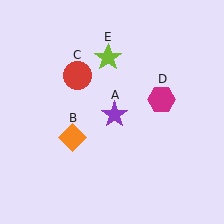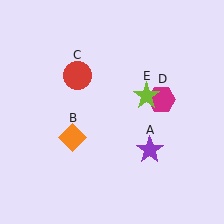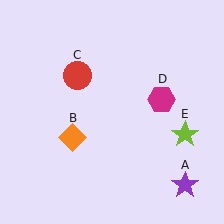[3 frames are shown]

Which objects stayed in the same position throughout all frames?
Orange diamond (object B) and red circle (object C) and magenta hexagon (object D) remained stationary.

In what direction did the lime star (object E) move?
The lime star (object E) moved down and to the right.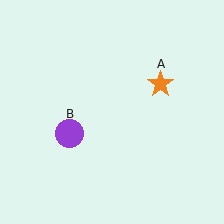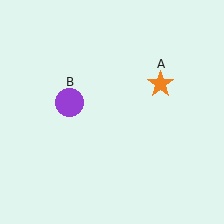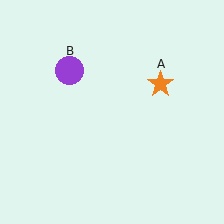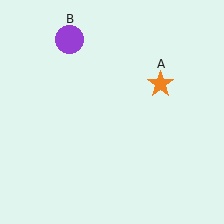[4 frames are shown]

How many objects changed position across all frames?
1 object changed position: purple circle (object B).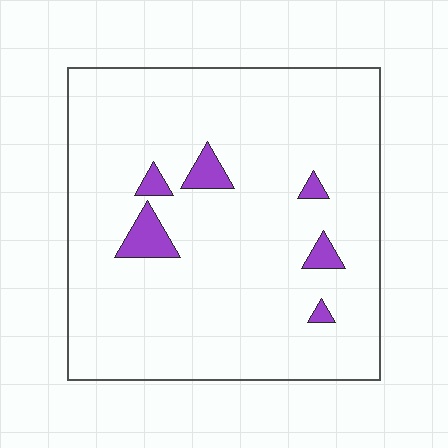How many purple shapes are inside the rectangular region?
6.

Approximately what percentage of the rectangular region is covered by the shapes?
Approximately 5%.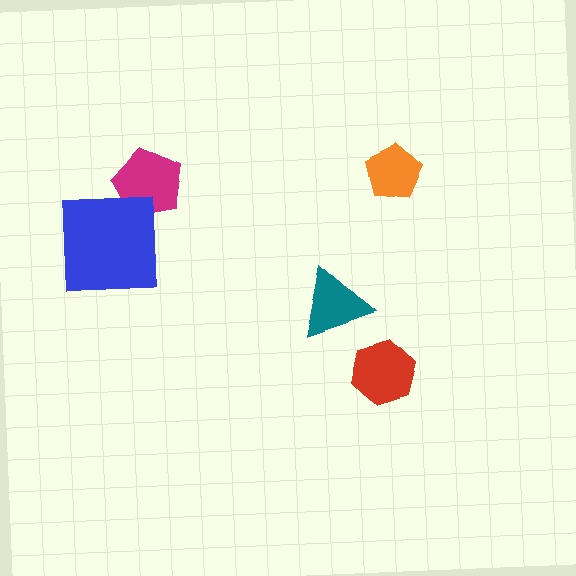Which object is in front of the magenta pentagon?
The blue square is in front of the magenta pentagon.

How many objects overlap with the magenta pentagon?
1 object overlaps with the magenta pentagon.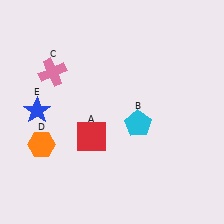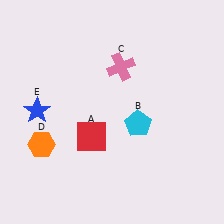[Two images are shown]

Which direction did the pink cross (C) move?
The pink cross (C) moved right.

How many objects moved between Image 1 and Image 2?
1 object moved between the two images.